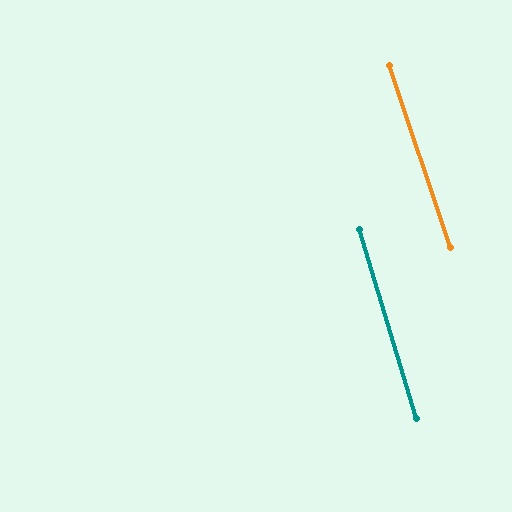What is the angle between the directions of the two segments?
Approximately 2 degrees.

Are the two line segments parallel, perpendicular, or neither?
Parallel — their directions differ by only 1.9°.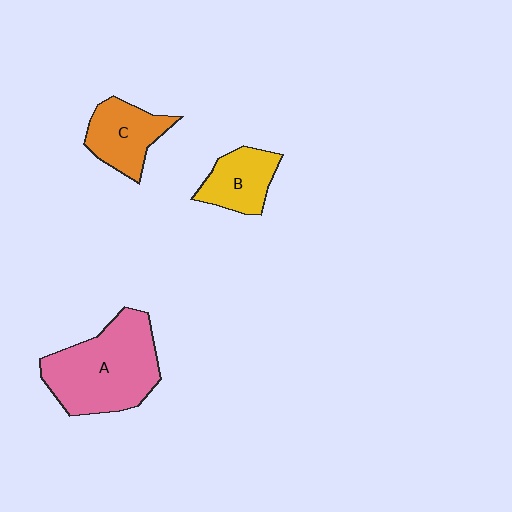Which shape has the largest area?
Shape A (pink).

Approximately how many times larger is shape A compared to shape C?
Approximately 1.9 times.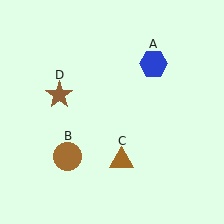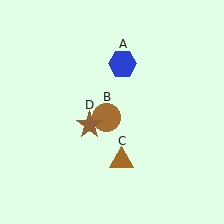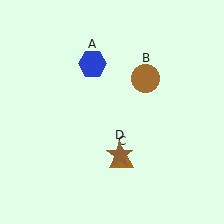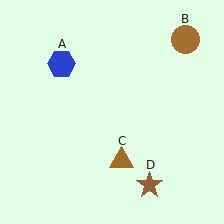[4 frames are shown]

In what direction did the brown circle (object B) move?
The brown circle (object B) moved up and to the right.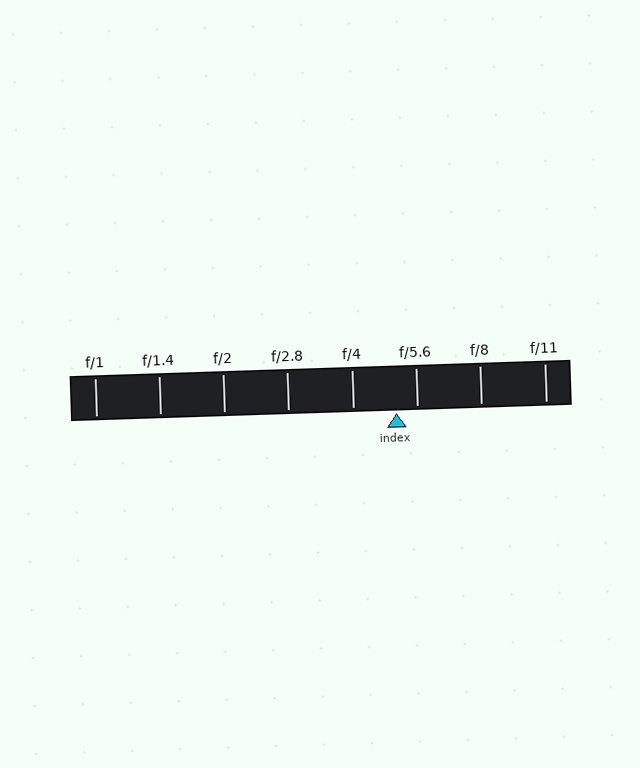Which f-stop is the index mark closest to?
The index mark is closest to f/5.6.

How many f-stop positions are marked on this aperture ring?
There are 8 f-stop positions marked.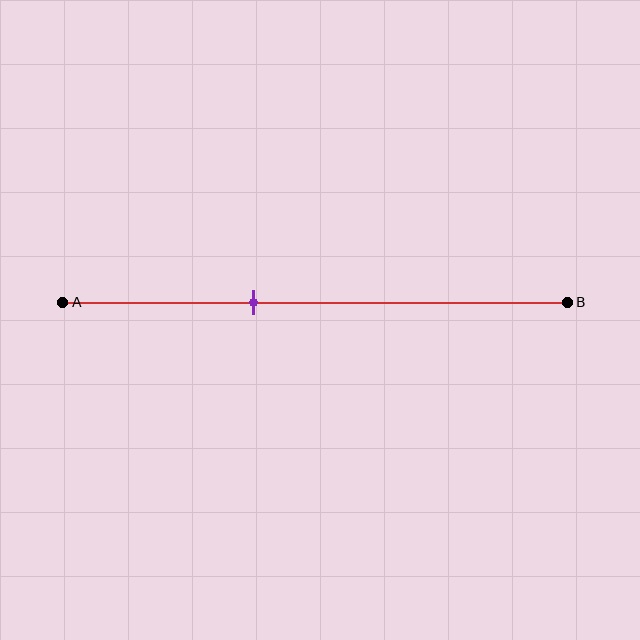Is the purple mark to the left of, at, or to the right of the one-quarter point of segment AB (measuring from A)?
The purple mark is to the right of the one-quarter point of segment AB.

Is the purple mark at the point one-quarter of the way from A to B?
No, the mark is at about 40% from A, not at the 25% one-quarter point.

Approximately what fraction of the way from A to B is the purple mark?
The purple mark is approximately 40% of the way from A to B.